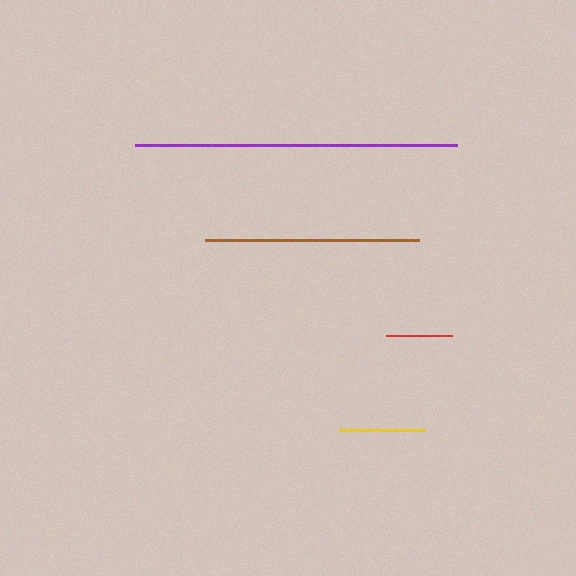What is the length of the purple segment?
The purple segment is approximately 322 pixels long.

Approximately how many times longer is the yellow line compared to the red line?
The yellow line is approximately 1.3 times the length of the red line.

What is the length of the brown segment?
The brown segment is approximately 214 pixels long.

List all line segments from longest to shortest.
From longest to shortest: purple, brown, yellow, red.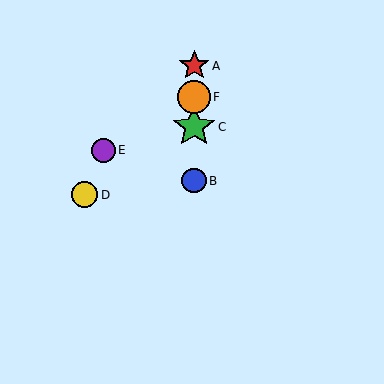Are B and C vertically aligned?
Yes, both are at x≈194.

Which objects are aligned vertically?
Objects A, B, C, F are aligned vertically.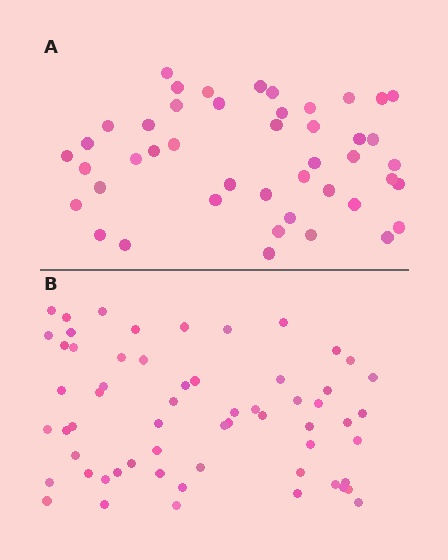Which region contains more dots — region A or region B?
Region B (the bottom region) has more dots.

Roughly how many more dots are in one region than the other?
Region B has approximately 15 more dots than region A.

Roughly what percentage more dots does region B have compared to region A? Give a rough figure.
About 35% more.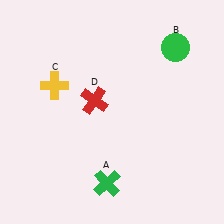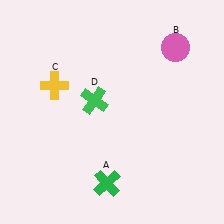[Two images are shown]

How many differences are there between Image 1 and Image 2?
There are 2 differences between the two images.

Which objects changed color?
B changed from green to pink. D changed from red to green.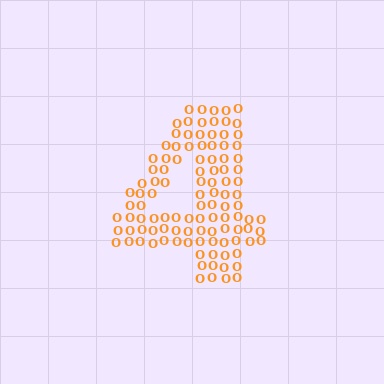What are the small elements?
The small elements are letter O's.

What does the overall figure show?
The overall figure shows the digit 4.